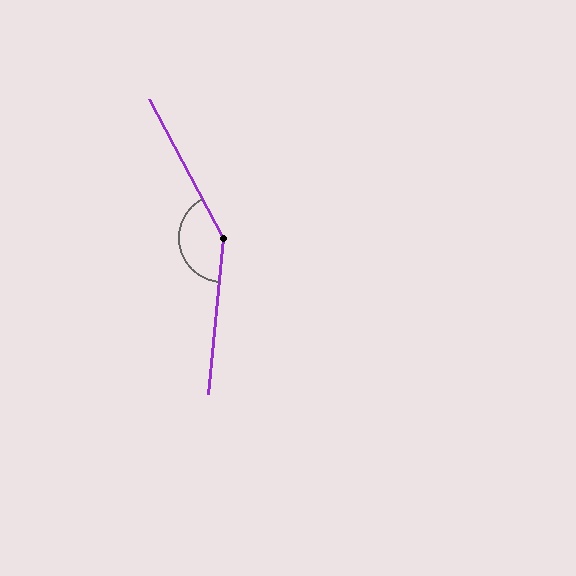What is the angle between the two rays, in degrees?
Approximately 147 degrees.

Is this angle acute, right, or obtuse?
It is obtuse.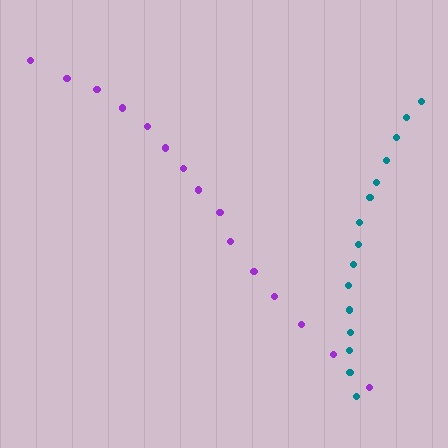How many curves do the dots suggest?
There are 2 distinct paths.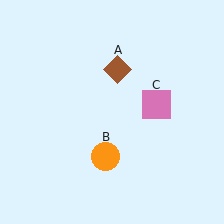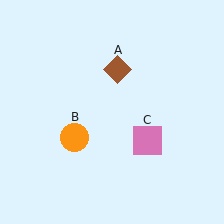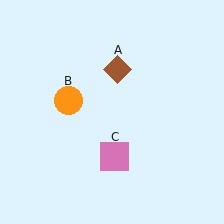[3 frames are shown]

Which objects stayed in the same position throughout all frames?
Brown diamond (object A) remained stationary.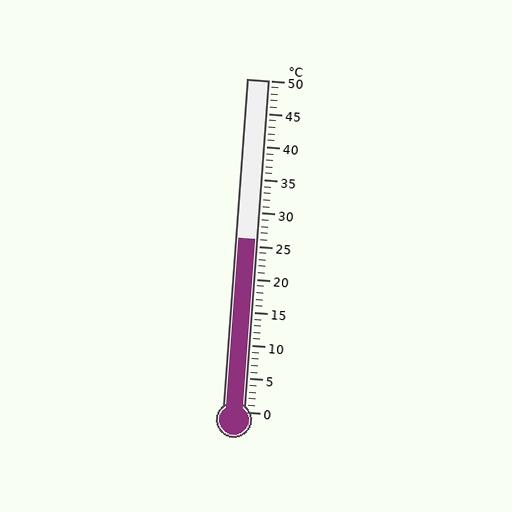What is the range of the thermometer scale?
The thermometer scale ranges from 0°C to 50°C.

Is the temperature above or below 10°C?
The temperature is above 10°C.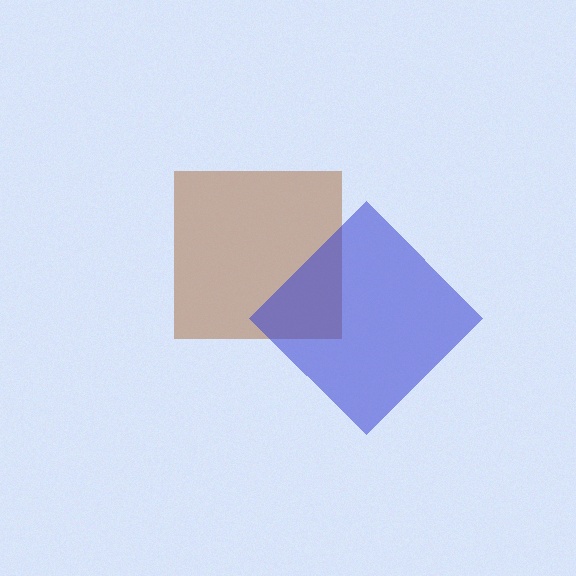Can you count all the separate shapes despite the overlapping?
Yes, there are 2 separate shapes.